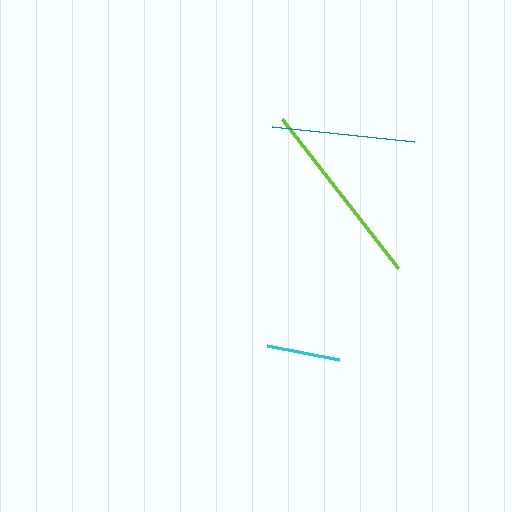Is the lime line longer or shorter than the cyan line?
The lime line is longer than the cyan line.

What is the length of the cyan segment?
The cyan segment is approximately 74 pixels long.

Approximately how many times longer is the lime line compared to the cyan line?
The lime line is approximately 2.6 times the length of the cyan line.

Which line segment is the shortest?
The cyan line is the shortest at approximately 74 pixels.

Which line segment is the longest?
The lime line is the longest at approximately 188 pixels.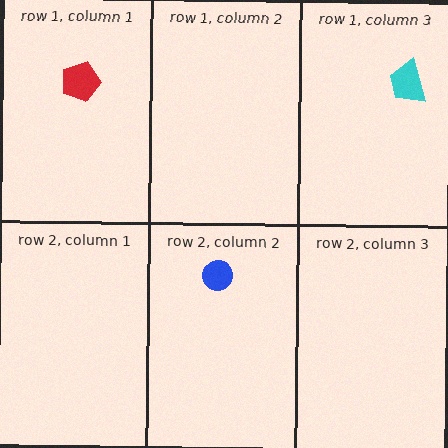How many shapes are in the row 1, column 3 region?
1.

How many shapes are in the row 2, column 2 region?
1.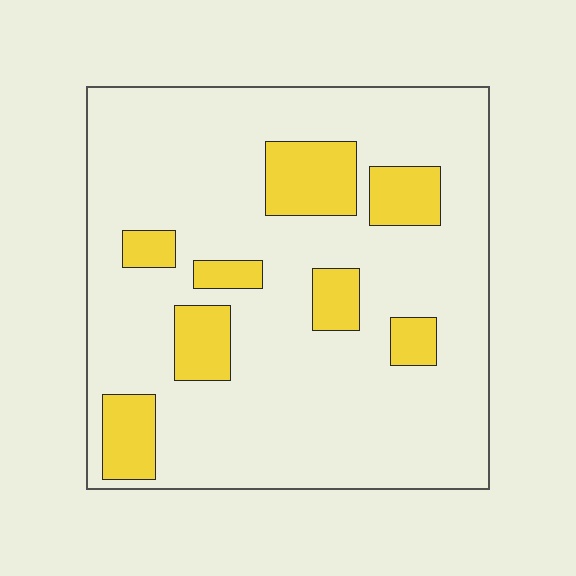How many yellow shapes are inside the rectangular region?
8.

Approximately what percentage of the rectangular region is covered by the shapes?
Approximately 20%.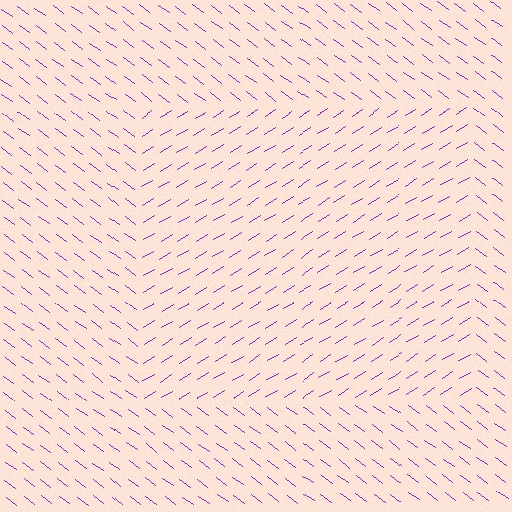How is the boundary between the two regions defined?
The boundary is defined purely by a change in line orientation (approximately 68 degrees difference). All lines are the same color and thickness.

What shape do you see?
I see a rectangle.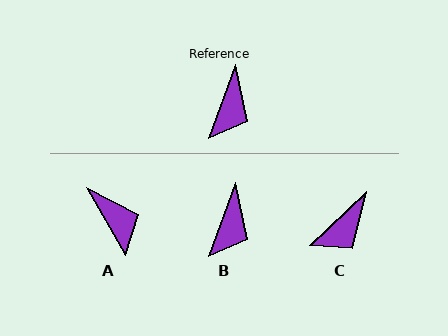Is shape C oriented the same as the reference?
No, it is off by about 27 degrees.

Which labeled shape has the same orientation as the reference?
B.